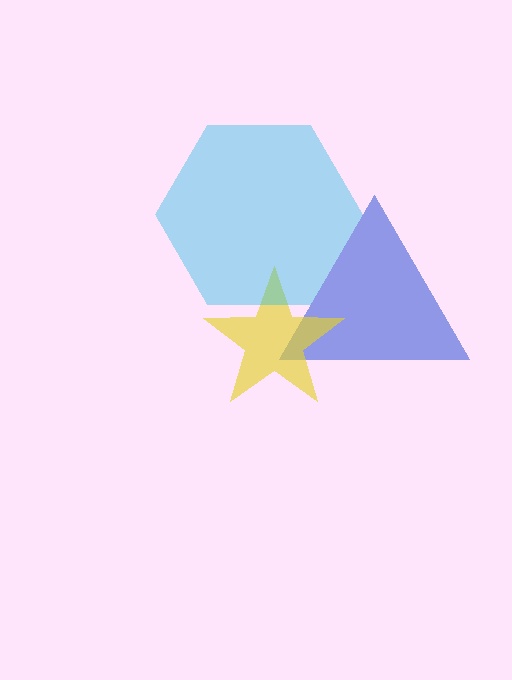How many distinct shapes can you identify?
There are 3 distinct shapes: a blue triangle, a yellow star, a cyan hexagon.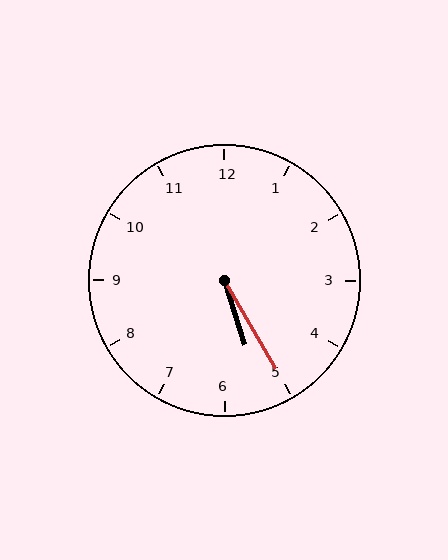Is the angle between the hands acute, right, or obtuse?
It is acute.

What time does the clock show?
5:25.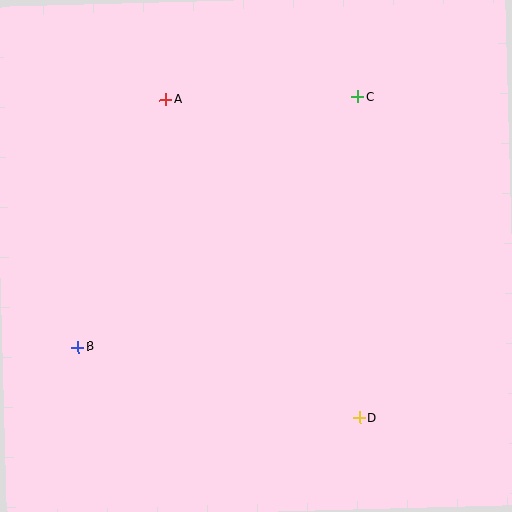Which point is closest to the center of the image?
Point A at (166, 100) is closest to the center.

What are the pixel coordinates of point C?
Point C is at (357, 97).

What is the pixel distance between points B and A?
The distance between B and A is 262 pixels.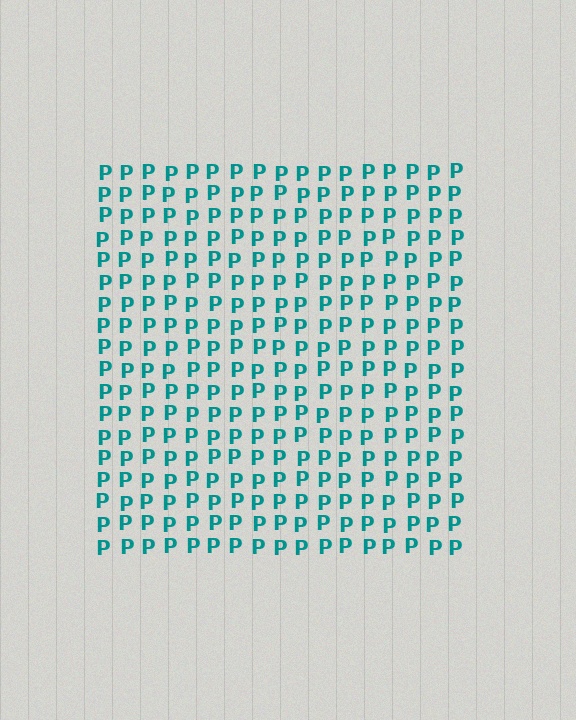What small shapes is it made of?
It is made of small letter P's.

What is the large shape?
The large shape is a square.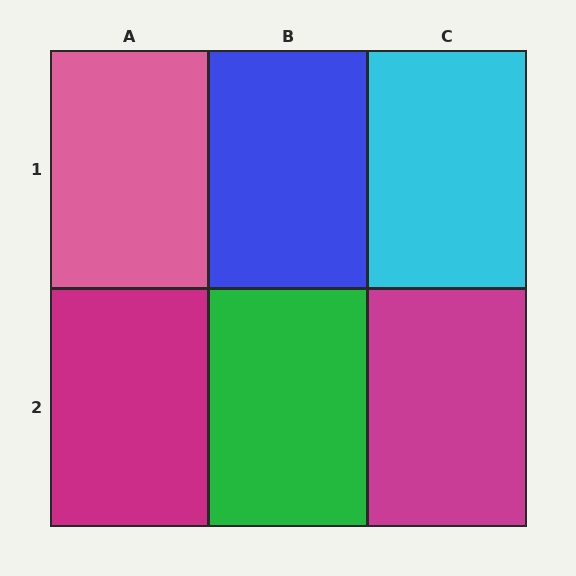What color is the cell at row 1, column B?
Blue.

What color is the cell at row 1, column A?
Pink.